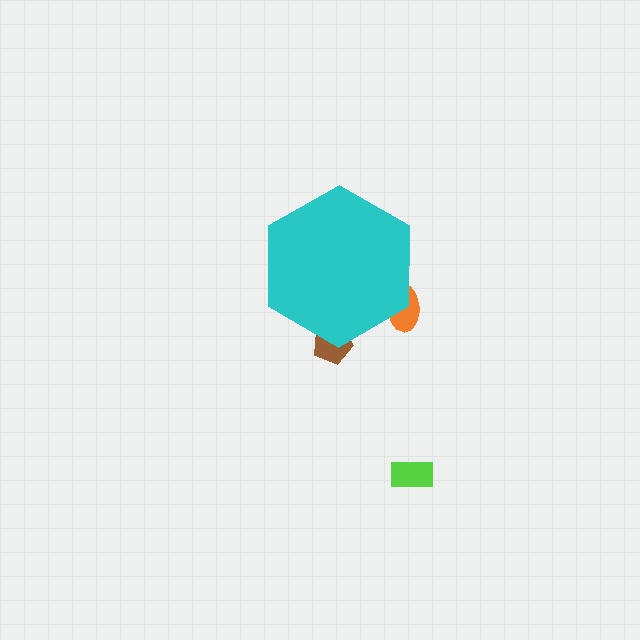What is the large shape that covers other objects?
A cyan hexagon.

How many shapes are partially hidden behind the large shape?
2 shapes are partially hidden.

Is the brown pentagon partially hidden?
Yes, the brown pentagon is partially hidden behind the cyan hexagon.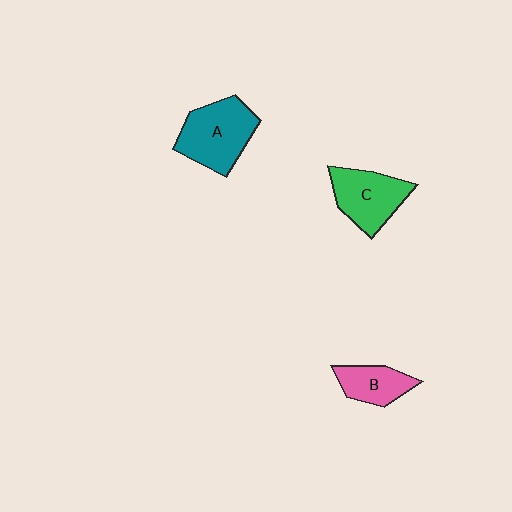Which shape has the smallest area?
Shape B (pink).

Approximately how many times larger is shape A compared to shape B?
Approximately 1.7 times.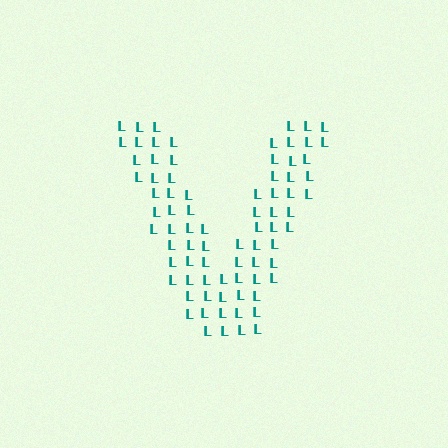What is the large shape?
The large shape is the letter V.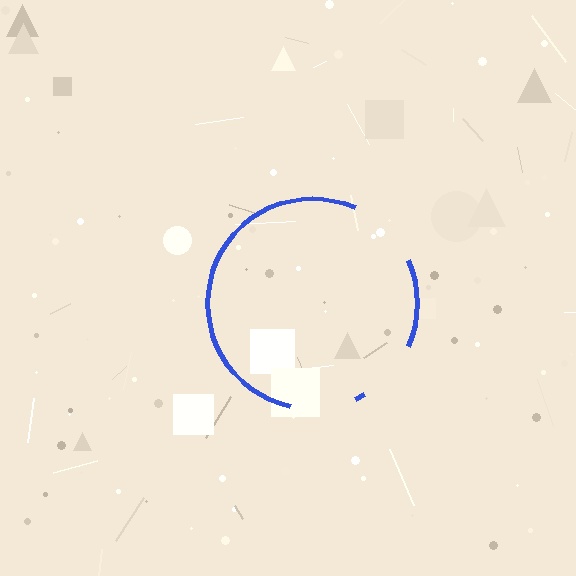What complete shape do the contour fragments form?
The contour fragments form a circle.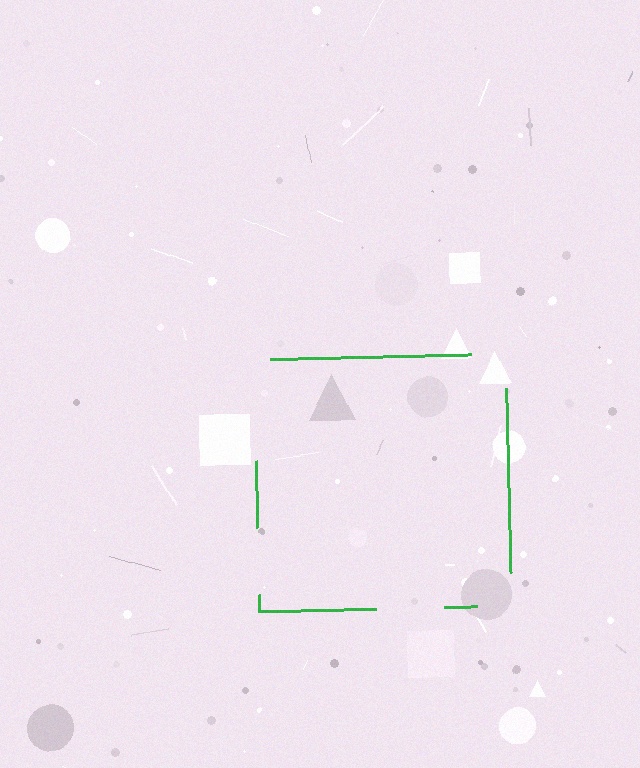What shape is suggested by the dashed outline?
The dashed outline suggests a square.